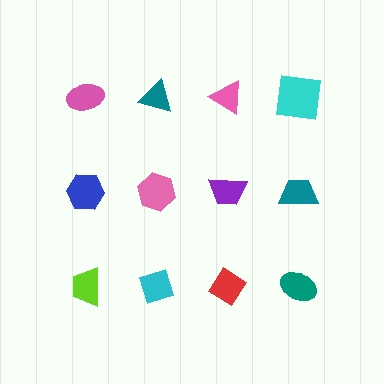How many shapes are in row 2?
4 shapes.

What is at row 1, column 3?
A pink triangle.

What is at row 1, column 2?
A teal triangle.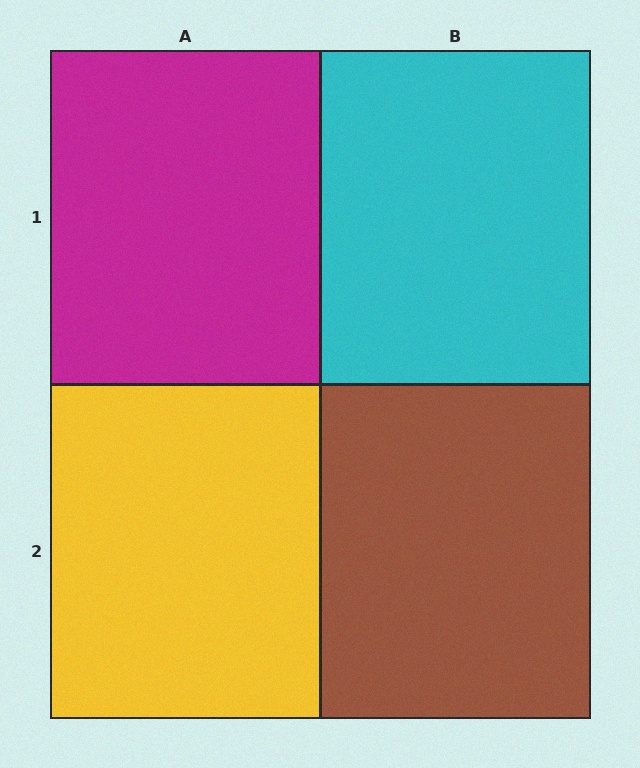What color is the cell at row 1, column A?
Magenta.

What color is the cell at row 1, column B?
Cyan.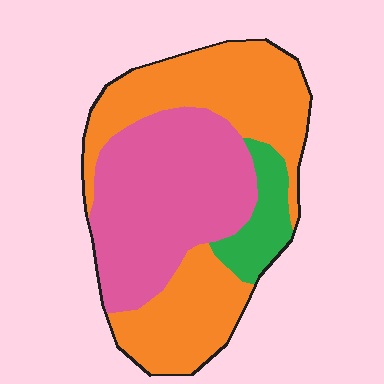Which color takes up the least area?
Green, at roughly 10%.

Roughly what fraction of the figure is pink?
Pink covers about 40% of the figure.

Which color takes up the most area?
Orange, at roughly 50%.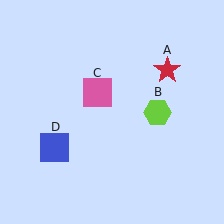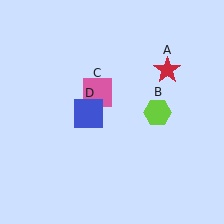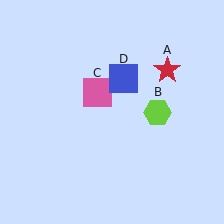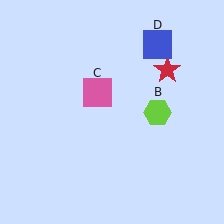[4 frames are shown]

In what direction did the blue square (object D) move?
The blue square (object D) moved up and to the right.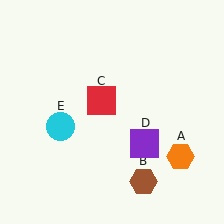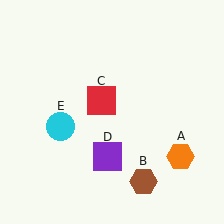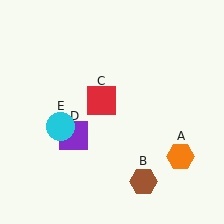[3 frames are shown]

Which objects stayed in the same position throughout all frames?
Orange hexagon (object A) and brown hexagon (object B) and red square (object C) and cyan circle (object E) remained stationary.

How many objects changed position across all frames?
1 object changed position: purple square (object D).